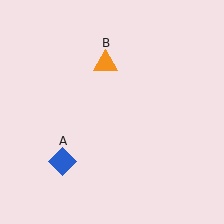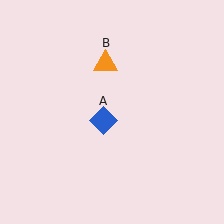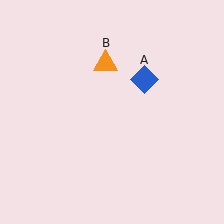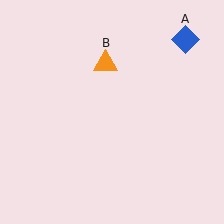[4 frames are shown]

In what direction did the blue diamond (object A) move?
The blue diamond (object A) moved up and to the right.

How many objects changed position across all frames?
1 object changed position: blue diamond (object A).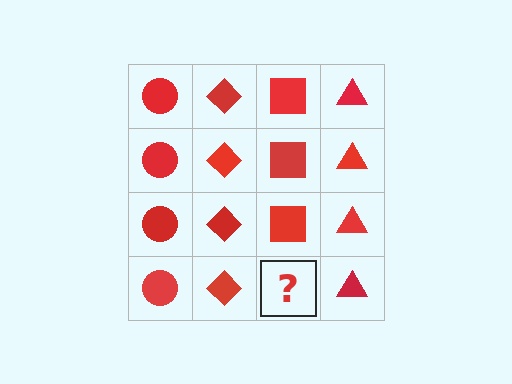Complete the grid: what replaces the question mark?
The question mark should be replaced with a red square.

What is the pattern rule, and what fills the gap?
The rule is that each column has a consistent shape. The gap should be filled with a red square.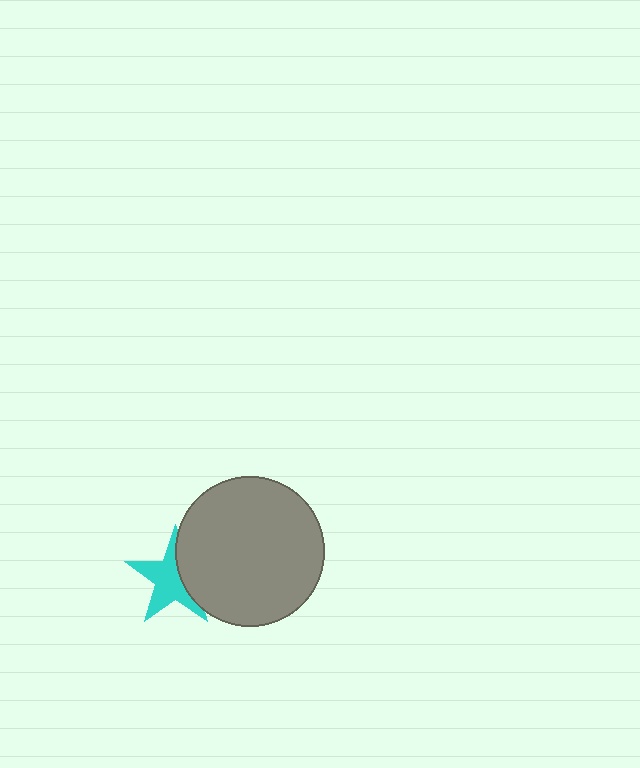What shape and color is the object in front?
The object in front is a gray circle.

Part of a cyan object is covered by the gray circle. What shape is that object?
It is a star.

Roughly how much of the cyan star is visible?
About half of it is visible (roughly 64%).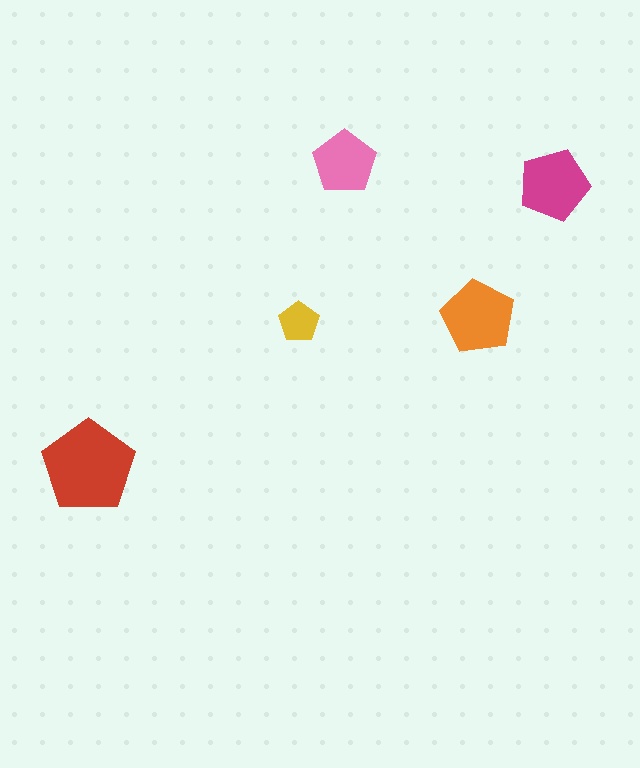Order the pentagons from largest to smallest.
the red one, the orange one, the magenta one, the pink one, the yellow one.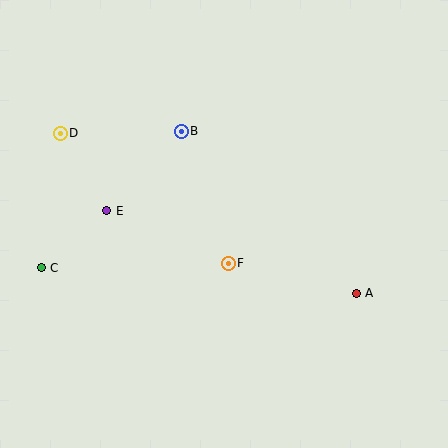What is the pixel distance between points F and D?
The distance between F and D is 212 pixels.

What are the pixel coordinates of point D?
Point D is at (60, 133).